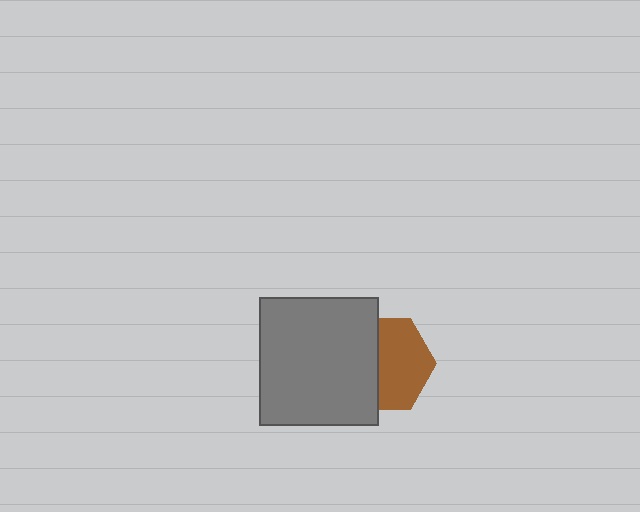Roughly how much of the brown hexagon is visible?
About half of it is visible (roughly 56%).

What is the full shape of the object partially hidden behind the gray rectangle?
The partially hidden object is a brown hexagon.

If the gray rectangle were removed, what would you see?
You would see the complete brown hexagon.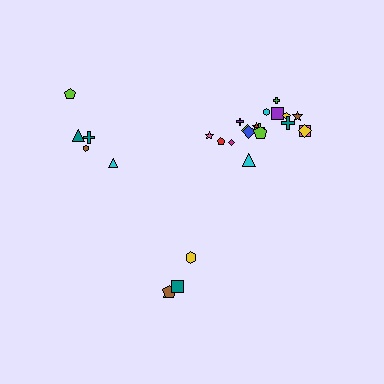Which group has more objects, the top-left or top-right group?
The top-right group.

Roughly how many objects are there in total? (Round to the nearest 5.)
Roughly 25 objects in total.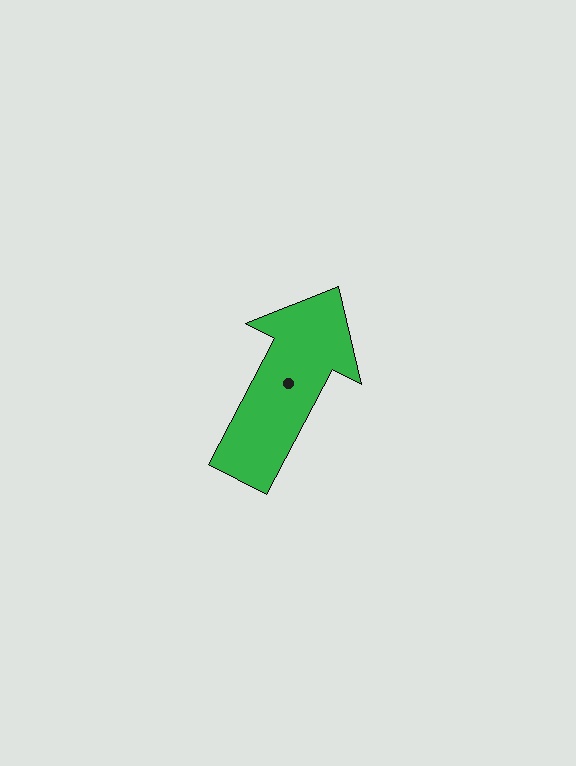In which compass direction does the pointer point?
Northeast.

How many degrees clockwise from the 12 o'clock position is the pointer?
Approximately 28 degrees.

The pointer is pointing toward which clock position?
Roughly 1 o'clock.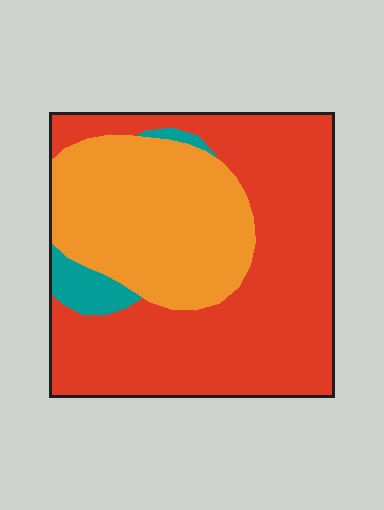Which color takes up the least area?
Teal, at roughly 5%.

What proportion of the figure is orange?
Orange covers 35% of the figure.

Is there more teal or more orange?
Orange.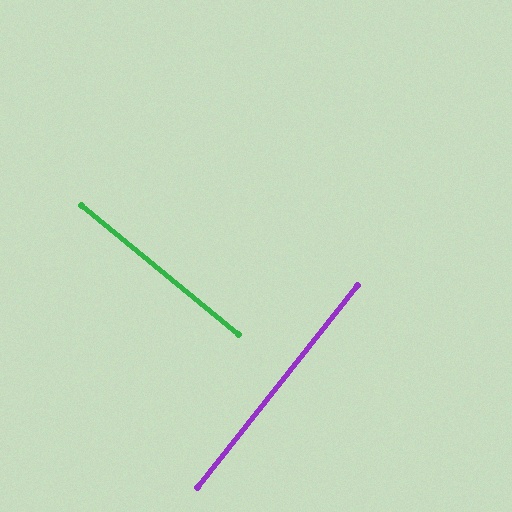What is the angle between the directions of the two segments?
Approximately 89 degrees.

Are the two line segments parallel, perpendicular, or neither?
Perpendicular — they meet at approximately 89°.